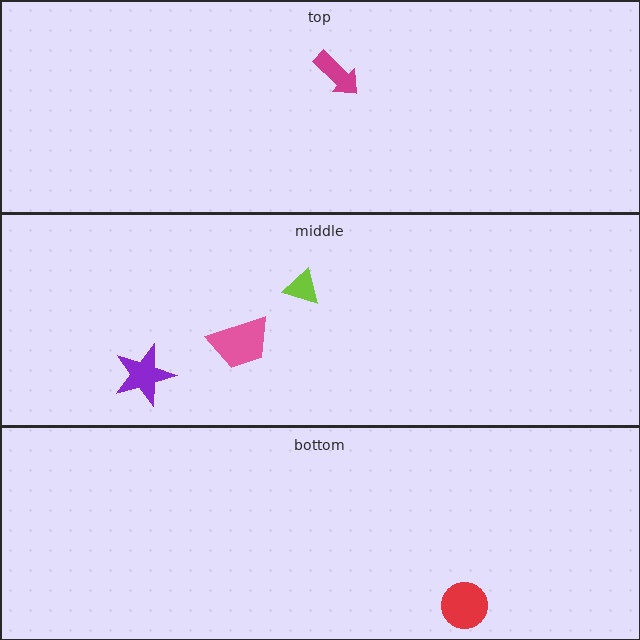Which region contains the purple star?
The middle region.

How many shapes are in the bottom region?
1.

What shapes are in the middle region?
The purple star, the pink trapezoid, the lime triangle.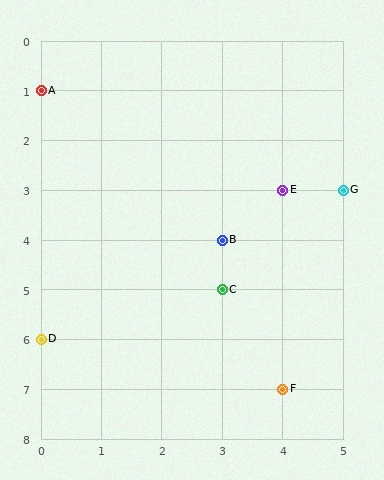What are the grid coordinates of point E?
Point E is at grid coordinates (4, 3).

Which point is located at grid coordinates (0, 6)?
Point D is at (0, 6).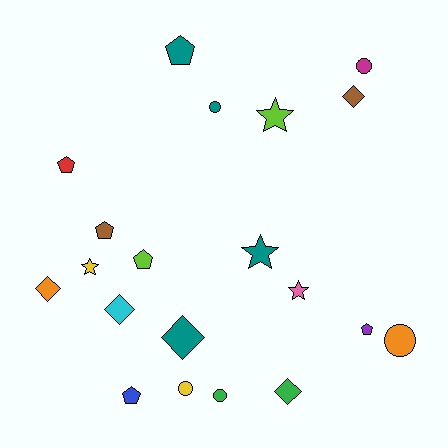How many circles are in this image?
There are 5 circles.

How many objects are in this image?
There are 20 objects.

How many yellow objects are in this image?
There are 2 yellow objects.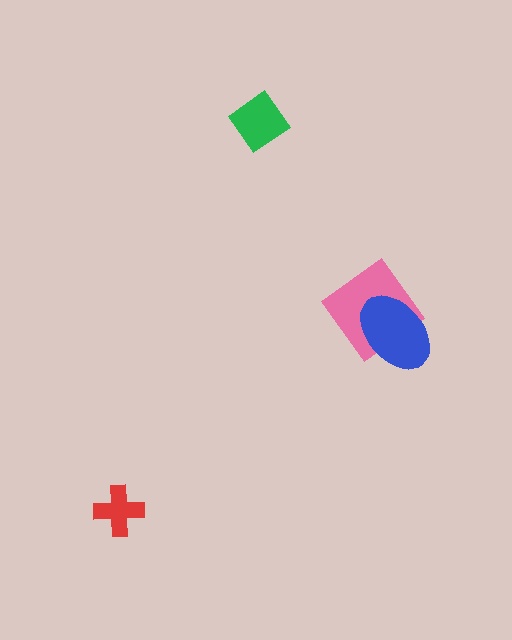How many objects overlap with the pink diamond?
1 object overlaps with the pink diamond.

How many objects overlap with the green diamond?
0 objects overlap with the green diamond.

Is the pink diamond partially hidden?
Yes, it is partially covered by another shape.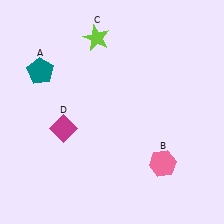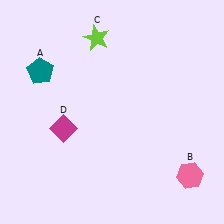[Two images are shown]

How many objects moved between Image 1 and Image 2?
1 object moved between the two images.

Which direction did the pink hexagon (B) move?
The pink hexagon (B) moved right.